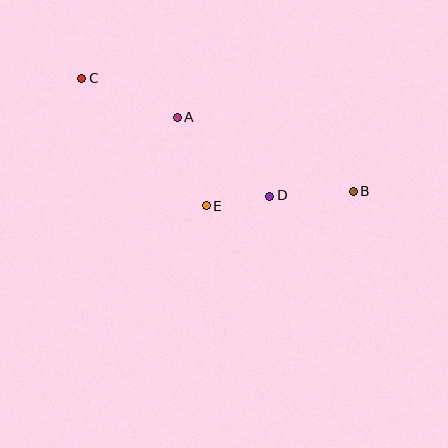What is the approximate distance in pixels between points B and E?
The distance between B and E is approximately 148 pixels.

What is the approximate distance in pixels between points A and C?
The distance between A and C is approximately 104 pixels.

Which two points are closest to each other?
Points D and E are closest to each other.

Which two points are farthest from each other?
Points B and C are farthest from each other.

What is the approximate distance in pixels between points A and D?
The distance between A and D is approximately 121 pixels.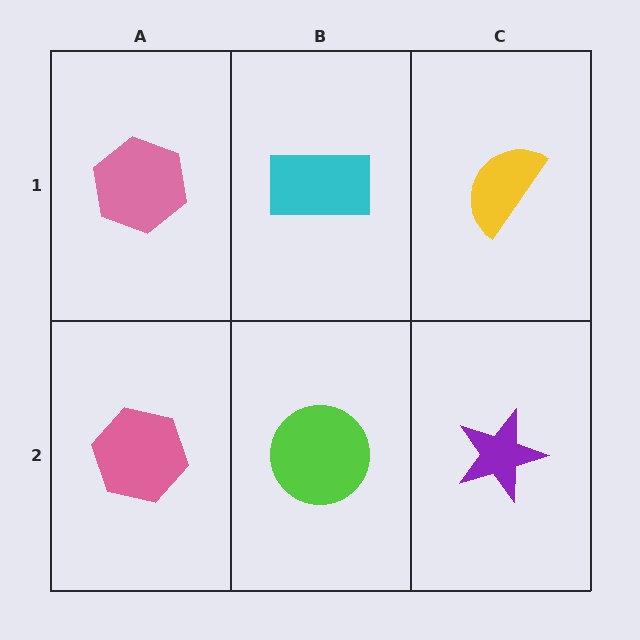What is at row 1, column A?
A pink hexagon.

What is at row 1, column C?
A yellow semicircle.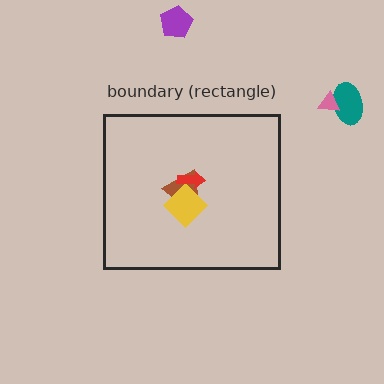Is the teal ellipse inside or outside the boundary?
Outside.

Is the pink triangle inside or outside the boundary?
Outside.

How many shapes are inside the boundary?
3 inside, 3 outside.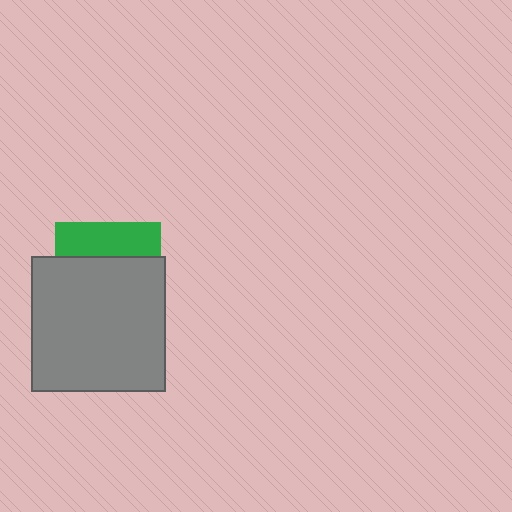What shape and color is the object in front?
The object in front is a gray square.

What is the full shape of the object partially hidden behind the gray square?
The partially hidden object is a green square.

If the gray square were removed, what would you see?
You would see the complete green square.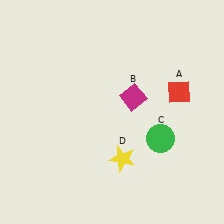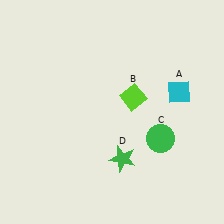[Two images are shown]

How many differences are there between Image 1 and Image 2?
There are 3 differences between the two images.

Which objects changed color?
A changed from red to cyan. B changed from magenta to lime. D changed from yellow to green.